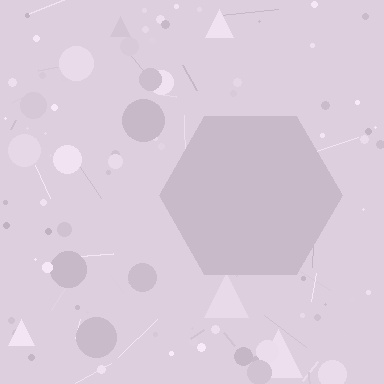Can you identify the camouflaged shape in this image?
The camouflaged shape is a hexagon.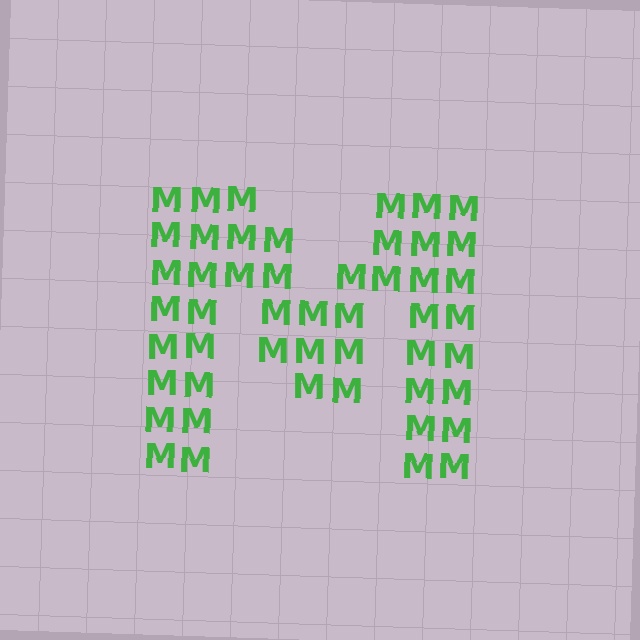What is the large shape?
The large shape is the letter M.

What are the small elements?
The small elements are letter M's.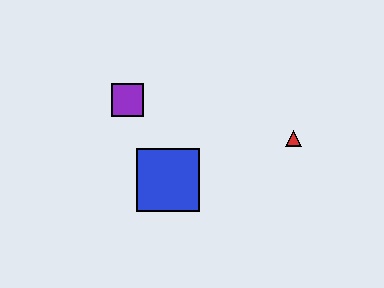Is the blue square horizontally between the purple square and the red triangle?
Yes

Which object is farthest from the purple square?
The red triangle is farthest from the purple square.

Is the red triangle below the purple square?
Yes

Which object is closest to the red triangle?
The blue square is closest to the red triangle.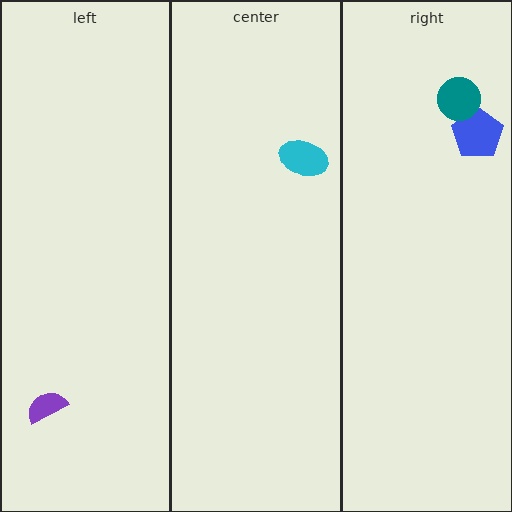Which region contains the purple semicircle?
The left region.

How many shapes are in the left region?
1.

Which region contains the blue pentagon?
The right region.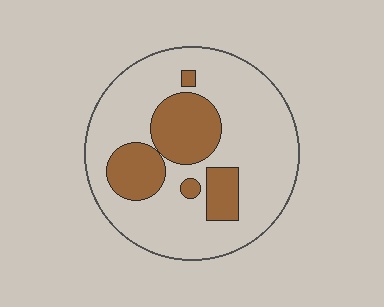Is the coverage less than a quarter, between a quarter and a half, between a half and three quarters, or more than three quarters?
Between a quarter and a half.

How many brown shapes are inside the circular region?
5.